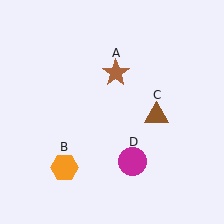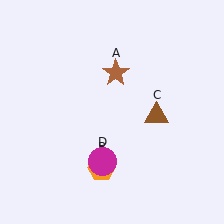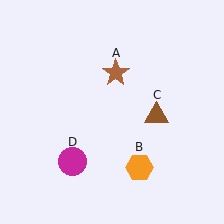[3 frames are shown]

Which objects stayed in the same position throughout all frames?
Brown star (object A) and brown triangle (object C) remained stationary.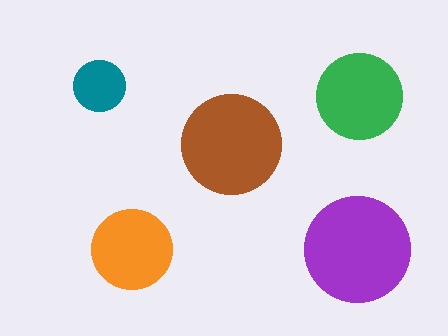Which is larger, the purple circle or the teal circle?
The purple one.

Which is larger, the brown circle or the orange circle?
The brown one.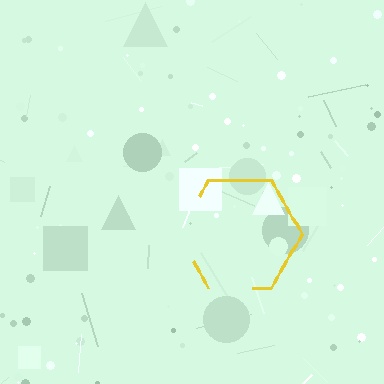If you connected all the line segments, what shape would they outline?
They would outline a hexagon.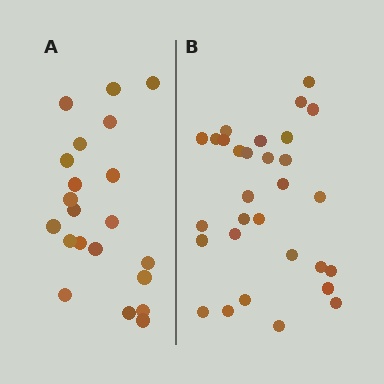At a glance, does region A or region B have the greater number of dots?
Region B (the right region) has more dots.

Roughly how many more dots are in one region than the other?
Region B has roughly 8 or so more dots than region A.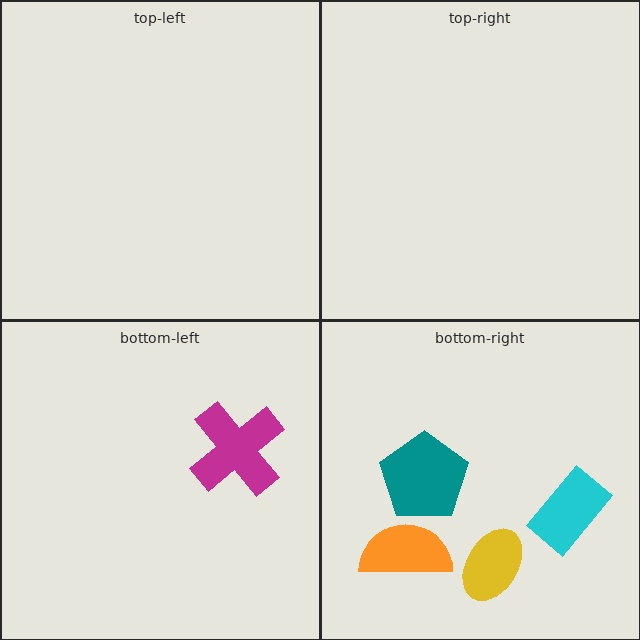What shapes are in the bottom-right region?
The orange semicircle, the teal pentagon, the yellow ellipse, the cyan rectangle.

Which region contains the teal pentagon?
The bottom-right region.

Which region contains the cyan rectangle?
The bottom-right region.